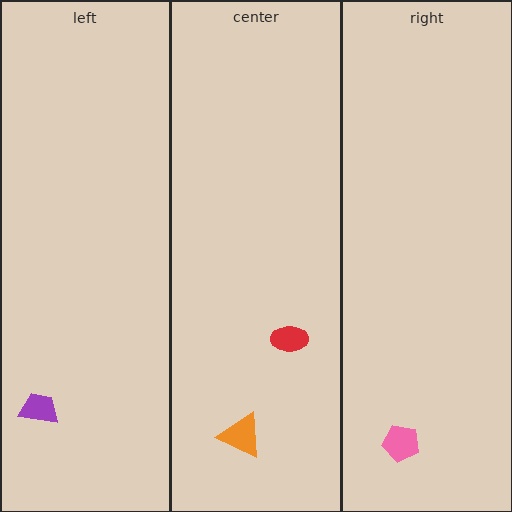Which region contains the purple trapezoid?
The left region.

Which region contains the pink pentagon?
The right region.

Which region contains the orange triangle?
The center region.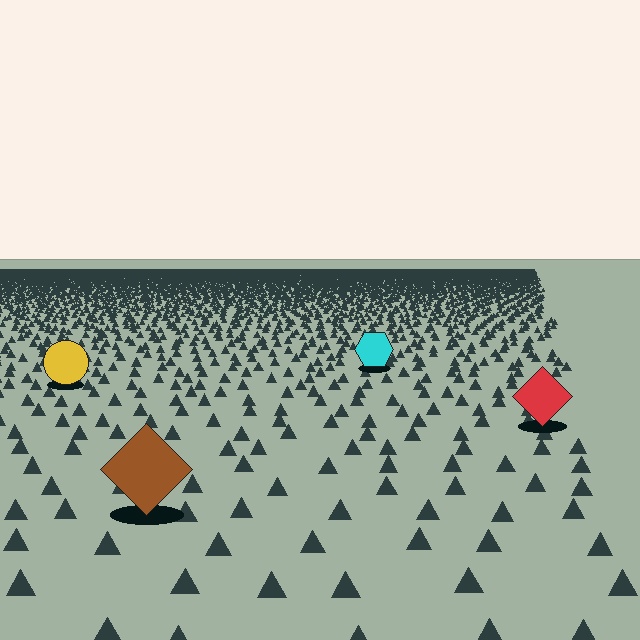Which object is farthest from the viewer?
The cyan hexagon is farthest from the viewer. It appears smaller and the ground texture around it is denser.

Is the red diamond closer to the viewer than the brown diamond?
No. The brown diamond is closer — you can tell from the texture gradient: the ground texture is coarser near it.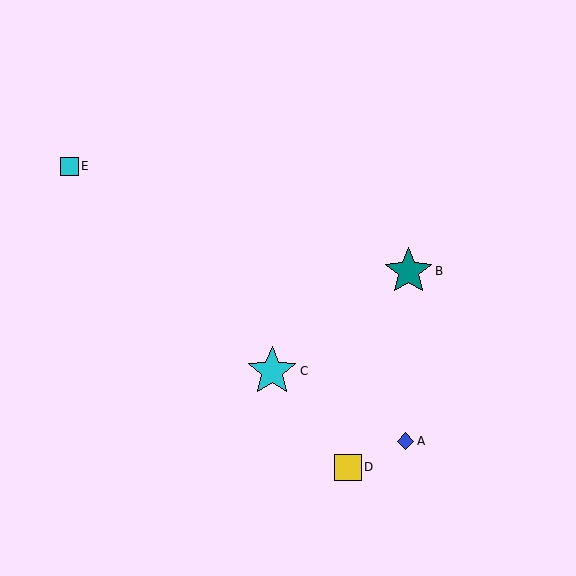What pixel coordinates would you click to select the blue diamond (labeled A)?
Click at (406, 441) to select the blue diamond A.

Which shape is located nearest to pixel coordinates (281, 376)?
The cyan star (labeled C) at (272, 371) is nearest to that location.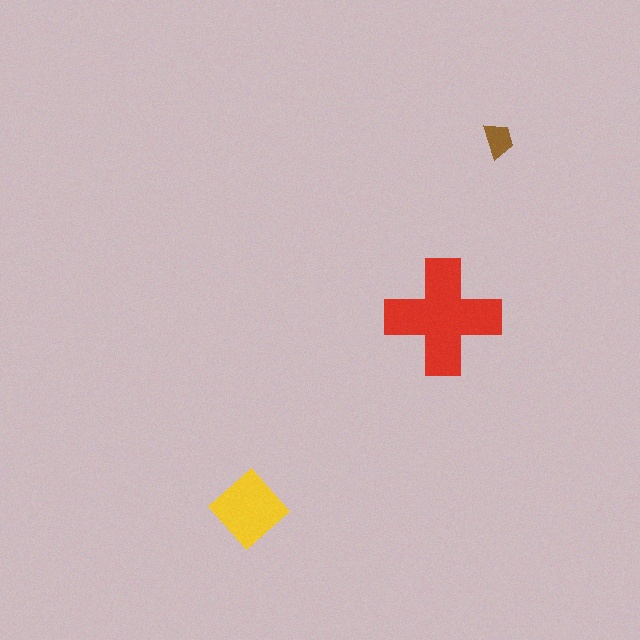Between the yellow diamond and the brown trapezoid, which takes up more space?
The yellow diamond.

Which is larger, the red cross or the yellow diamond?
The red cross.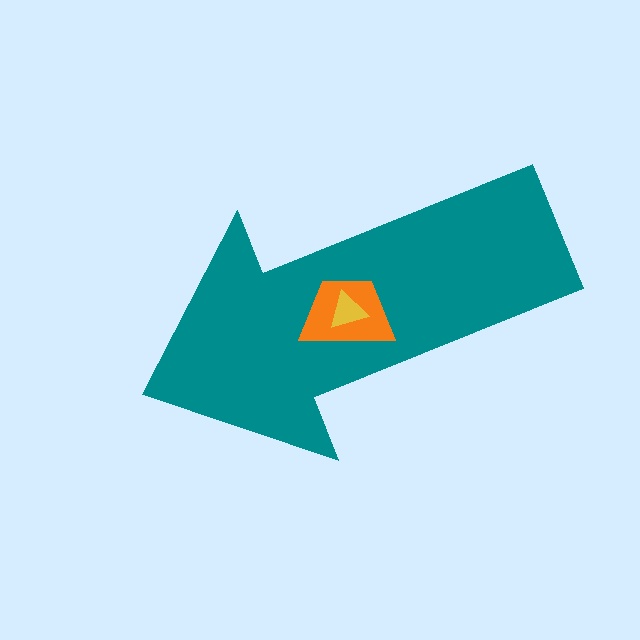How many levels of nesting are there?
3.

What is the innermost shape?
The yellow triangle.